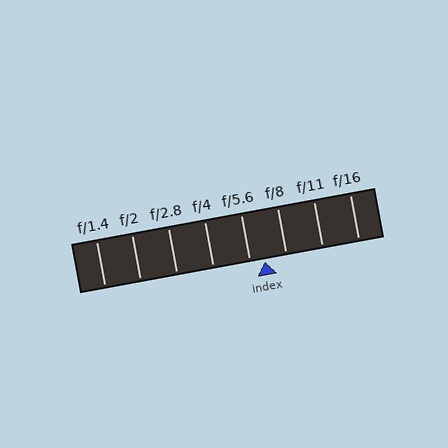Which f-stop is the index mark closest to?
The index mark is closest to f/5.6.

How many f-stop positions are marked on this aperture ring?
There are 8 f-stop positions marked.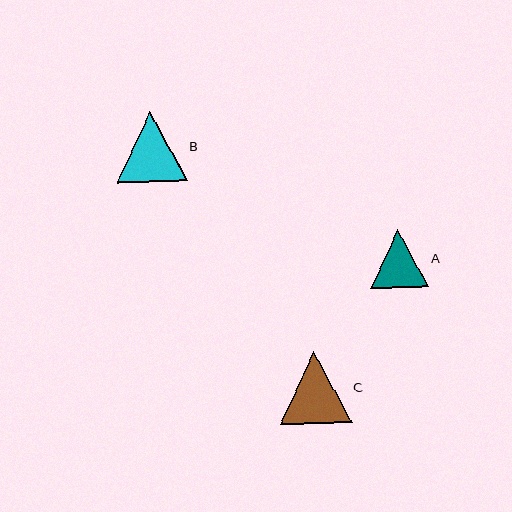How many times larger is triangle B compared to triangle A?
Triangle B is approximately 1.2 times the size of triangle A.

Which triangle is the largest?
Triangle C is the largest with a size of approximately 72 pixels.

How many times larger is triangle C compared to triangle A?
Triangle C is approximately 1.2 times the size of triangle A.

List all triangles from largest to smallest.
From largest to smallest: C, B, A.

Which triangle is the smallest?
Triangle A is the smallest with a size of approximately 58 pixels.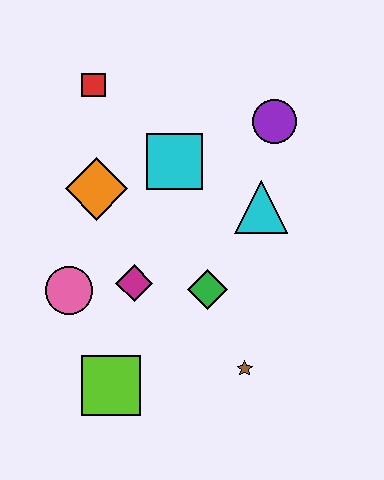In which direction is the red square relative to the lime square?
The red square is above the lime square.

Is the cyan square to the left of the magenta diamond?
No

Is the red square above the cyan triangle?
Yes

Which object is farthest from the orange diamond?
The brown star is farthest from the orange diamond.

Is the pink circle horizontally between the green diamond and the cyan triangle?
No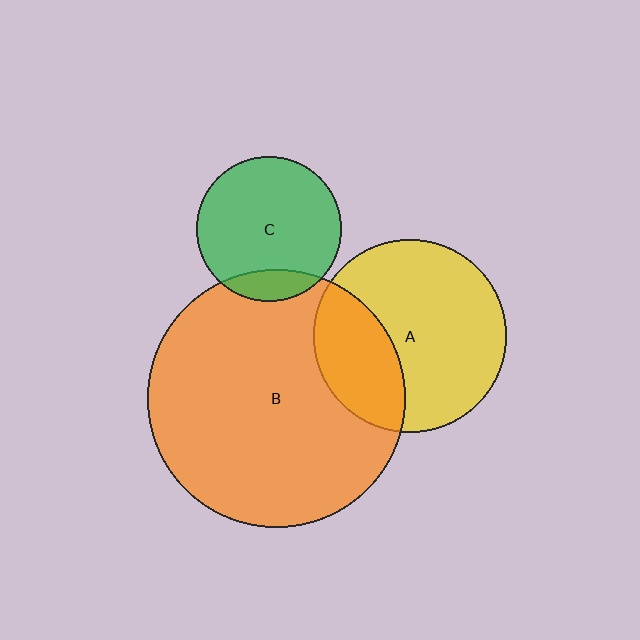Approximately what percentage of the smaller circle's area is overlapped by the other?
Approximately 30%.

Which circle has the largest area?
Circle B (orange).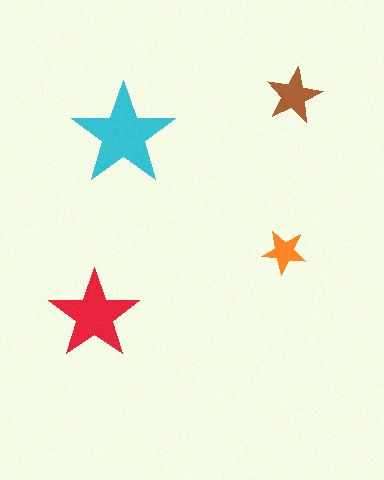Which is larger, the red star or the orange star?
The red one.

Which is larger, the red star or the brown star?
The red one.